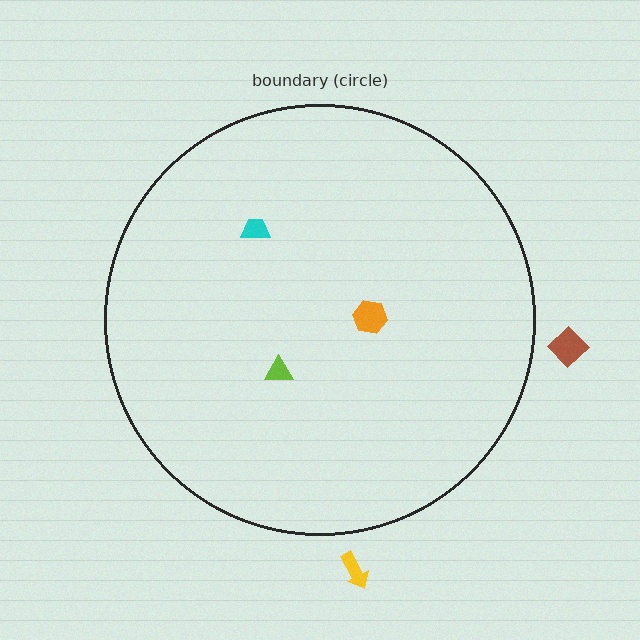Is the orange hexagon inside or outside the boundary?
Inside.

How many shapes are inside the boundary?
3 inside, 2 outside.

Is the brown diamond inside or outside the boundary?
Outside.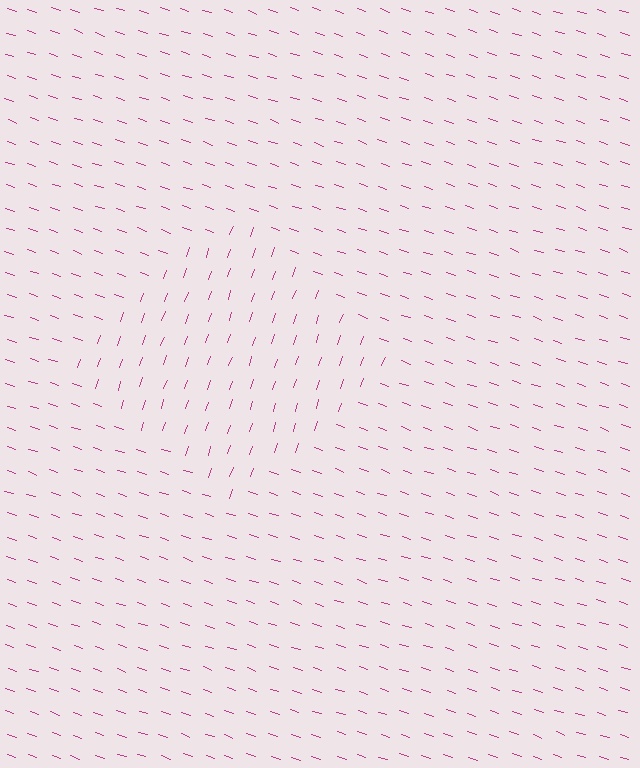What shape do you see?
I see a diamond.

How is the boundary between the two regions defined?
The boundary is defined purely by a change in line orientation (approximately 89 degrees difference). All lines are the same color and thickness.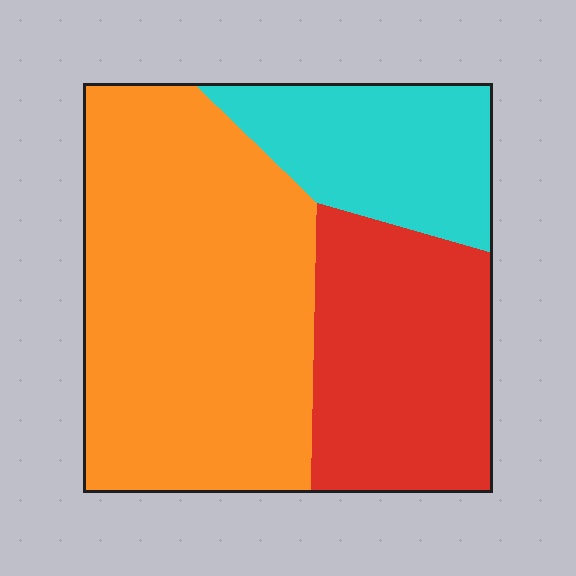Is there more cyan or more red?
Red.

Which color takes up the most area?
Orange, at roughly 50%.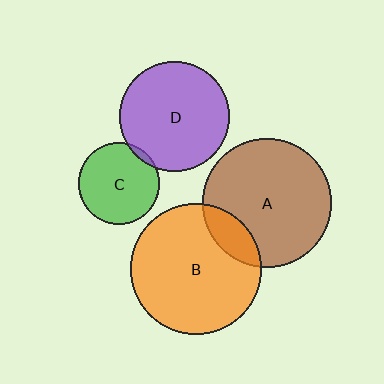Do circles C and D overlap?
Yes.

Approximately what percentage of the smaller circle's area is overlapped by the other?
Approximately 5%.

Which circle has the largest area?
Circle B (orange).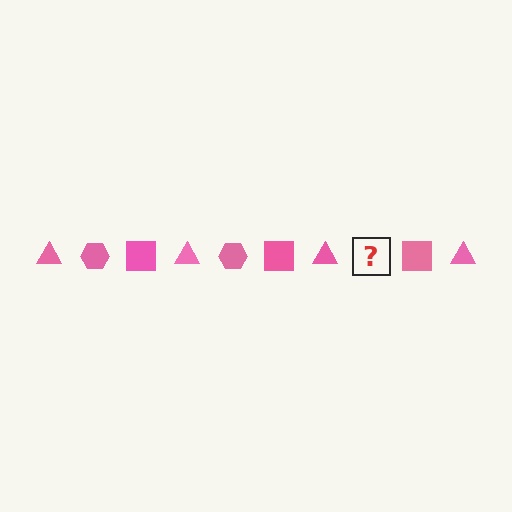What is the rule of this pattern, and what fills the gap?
The rule is that the pattern cycles through triangle, hexagon, square shapes in pink. The gap should be filled with a pink hexagon.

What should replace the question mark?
The question mark should be replaced with a pink hexagon.